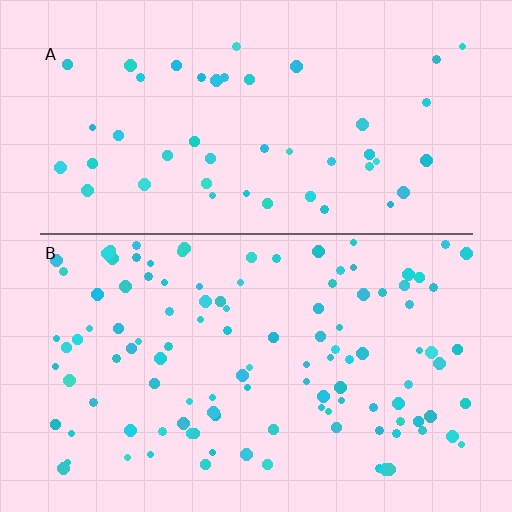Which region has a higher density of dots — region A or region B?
B (the bottom).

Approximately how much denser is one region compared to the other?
Approximately 2.4× — region B over region A.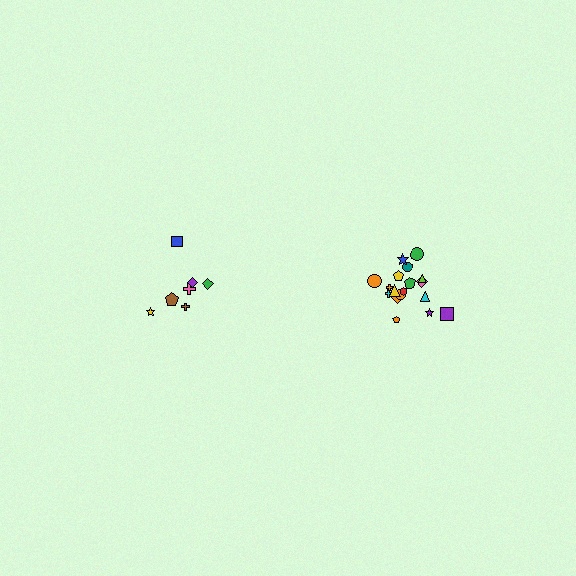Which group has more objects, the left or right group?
The right group.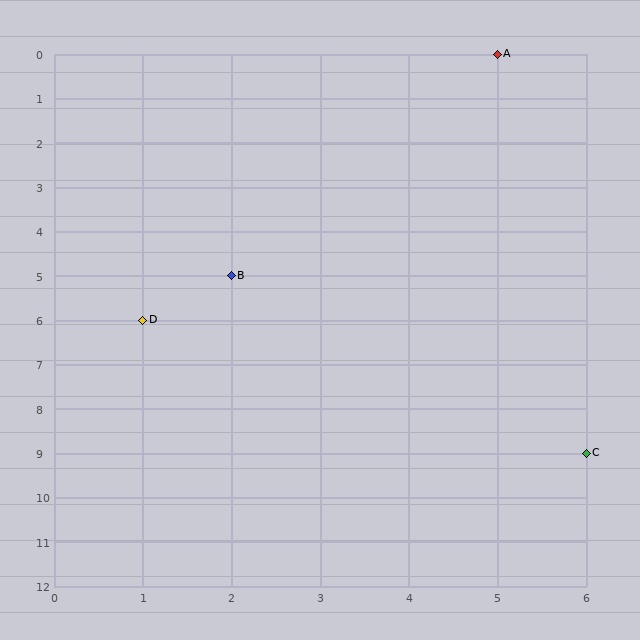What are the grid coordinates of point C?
Point C is at grid coordinates (6, 9).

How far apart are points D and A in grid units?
Points D and A are 4 columns and 6 rows apart (about 7.2 grid units diagonally).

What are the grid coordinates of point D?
Point D is at grid coordinates (1, 6).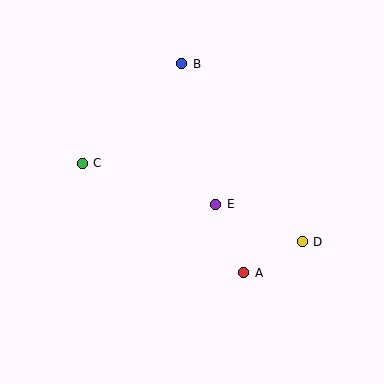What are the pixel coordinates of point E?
Point E is at (216, 204).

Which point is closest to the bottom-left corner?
Point C is closest to the bottom-left corner.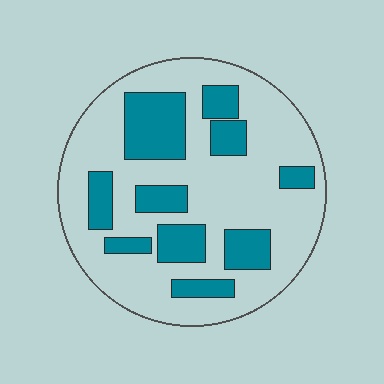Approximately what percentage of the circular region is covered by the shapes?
Approximately 30%.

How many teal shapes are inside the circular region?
10.